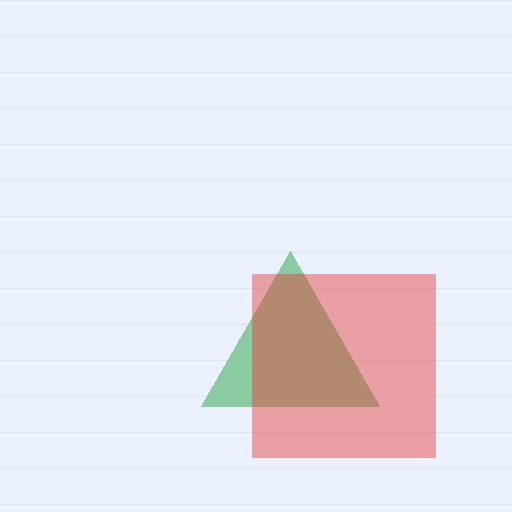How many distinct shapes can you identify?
There are 2 distinct shapes: a green triangle, a red square.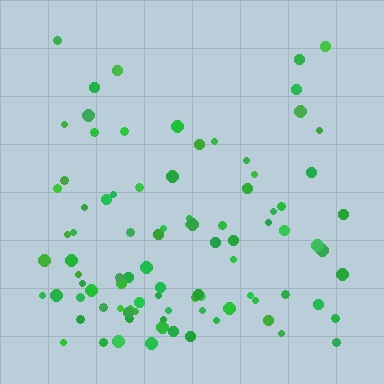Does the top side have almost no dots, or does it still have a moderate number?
Still a moderate number, just noticeably fewer than the bottom.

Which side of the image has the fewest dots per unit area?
The top.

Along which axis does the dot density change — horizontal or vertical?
Vertical.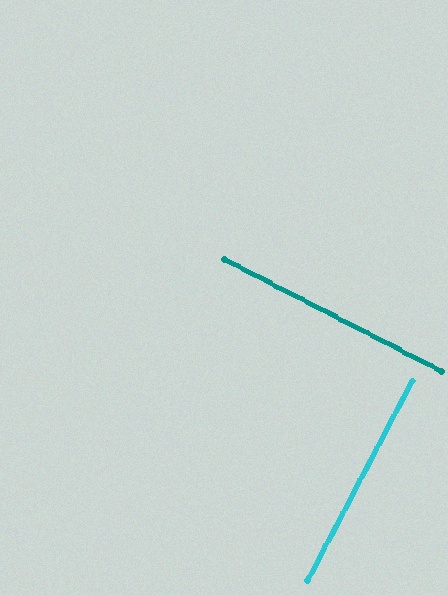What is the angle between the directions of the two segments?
Approximately 90 degrees.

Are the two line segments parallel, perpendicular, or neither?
Perpendicular — they meet at approximately 90°.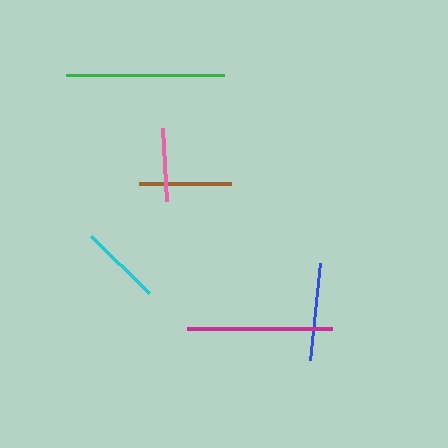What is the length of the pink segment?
The pink segment is approximately 73 pixels long.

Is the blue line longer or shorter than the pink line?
The blue line is longer than the pink line.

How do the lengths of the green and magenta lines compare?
The green and magenta lines are approximately the same length.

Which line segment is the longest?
The green line is the longest at approximately 159 pixels.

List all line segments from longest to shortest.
From longest to shortest: green, magenta, blue, brown, cyan, pink.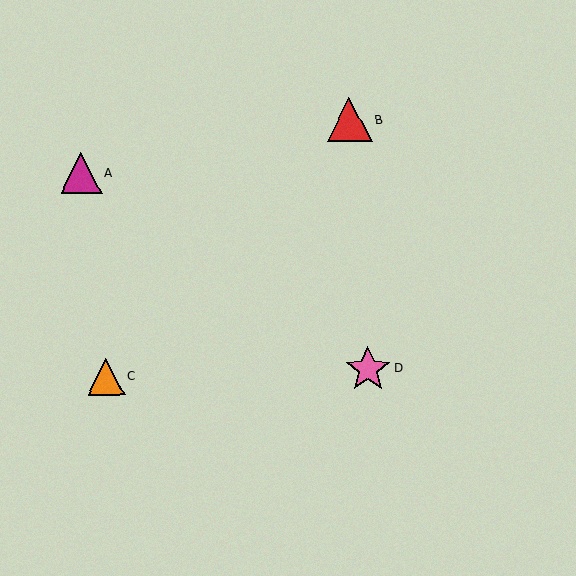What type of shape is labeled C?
Shape C is an orange triangle.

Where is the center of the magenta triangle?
The center of the magenta triangle is at (81, 173).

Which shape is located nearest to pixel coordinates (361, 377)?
The pink star (labeled D) at (368, 369) is nearest to that location.